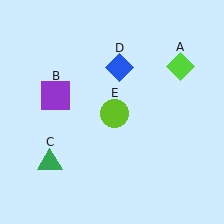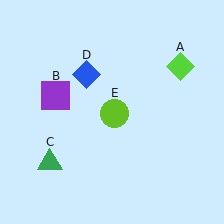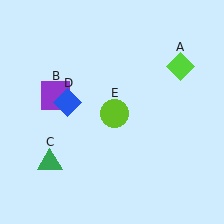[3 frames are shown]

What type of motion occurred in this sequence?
The blue diamond (object D) rotated counterclockwise around the center of the scene.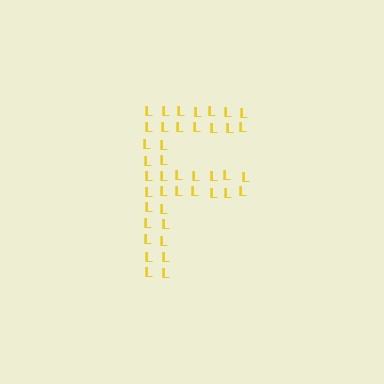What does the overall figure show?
The overall figure shows the letter F.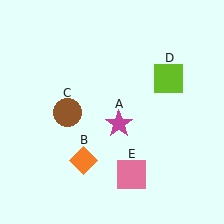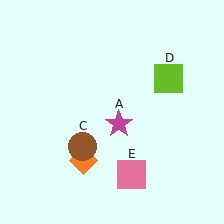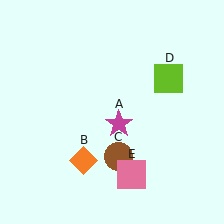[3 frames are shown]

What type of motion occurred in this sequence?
The brown circle (object C) rotated counterclockwise around the center of the scene.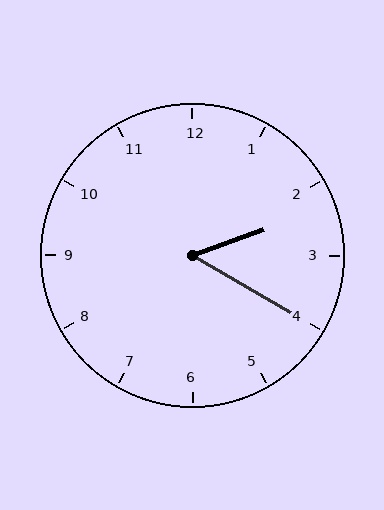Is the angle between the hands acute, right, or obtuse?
It is acute.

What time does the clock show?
2:20.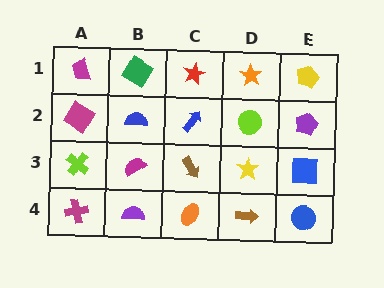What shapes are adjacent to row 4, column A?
A lime cross (row 3, column A), a purple semicircle (row 4, column B).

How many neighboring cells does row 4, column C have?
3.